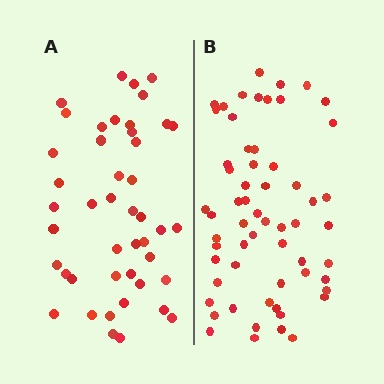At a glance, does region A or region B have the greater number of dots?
Region B (the right region) has more dots.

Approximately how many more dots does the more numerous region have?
Region B has approximately 15 more dots than region A.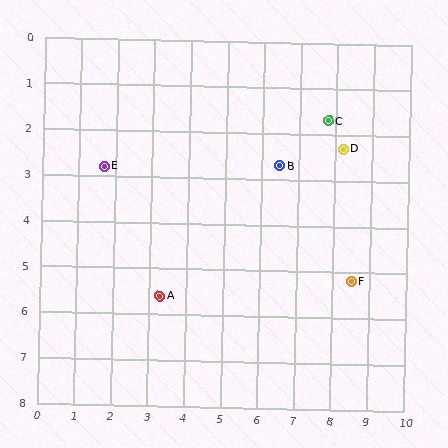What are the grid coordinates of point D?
Point D is at approximately (8.2, 2.3).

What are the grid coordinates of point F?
Point F is at approximately (8.5, 5.2).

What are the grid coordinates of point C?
Point C is at approximately (7.8, 1.7).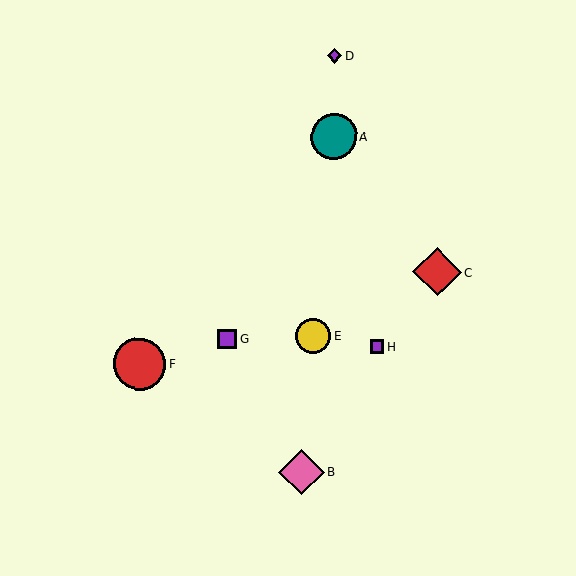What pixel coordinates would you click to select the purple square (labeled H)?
Click at (377, 347) to select the purple square H.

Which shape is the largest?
The red circle (labeled F) is the largest.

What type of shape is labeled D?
Shape D is a purple diamond.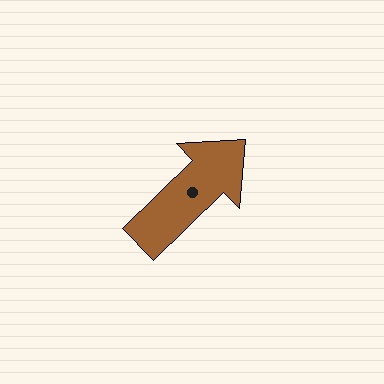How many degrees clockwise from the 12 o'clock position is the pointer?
Approximately 46 degrees.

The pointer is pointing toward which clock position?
Roughly 2 o'clock.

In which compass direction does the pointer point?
Northeast.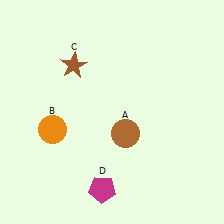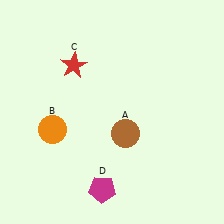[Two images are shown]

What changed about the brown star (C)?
In Image 1, C is brown. In Image 2, it changed to red.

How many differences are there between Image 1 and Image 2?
There is 1 difference between the two images.